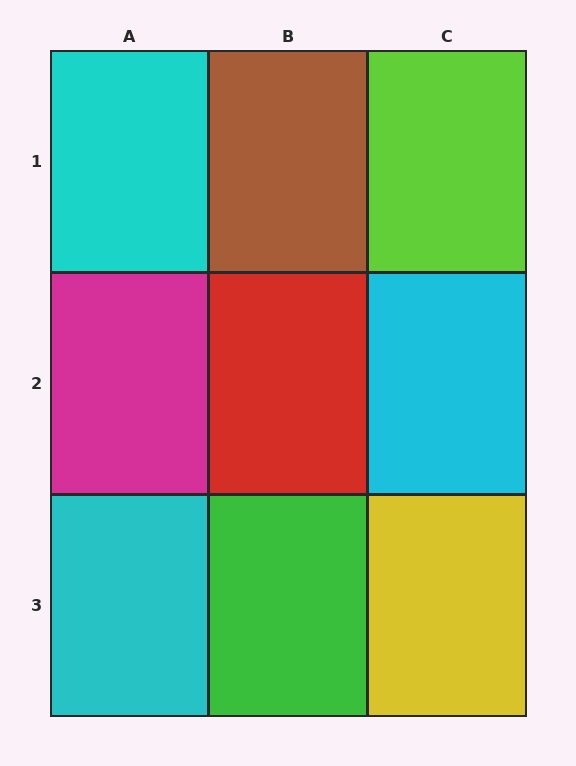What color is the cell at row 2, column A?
Magenta.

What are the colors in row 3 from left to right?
Cyan, green, yellow.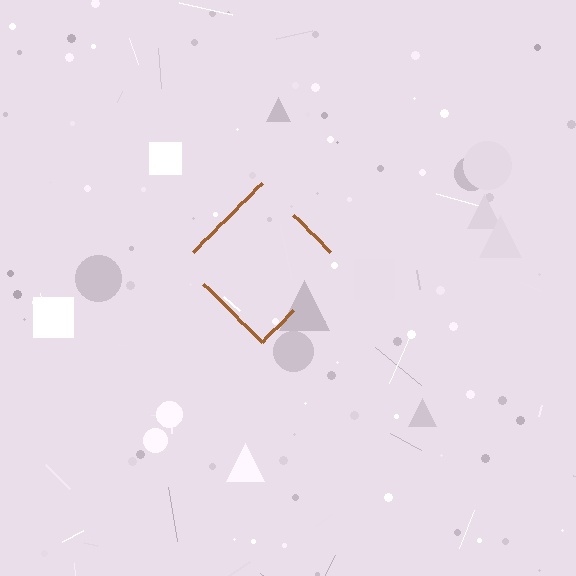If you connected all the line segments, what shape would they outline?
They would outline a diamond.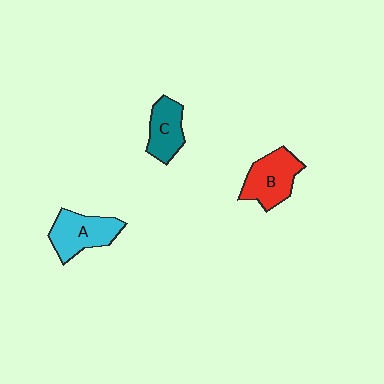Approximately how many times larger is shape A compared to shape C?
Approximately 1.3 times.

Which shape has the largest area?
Shape B (red).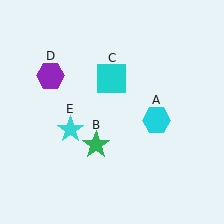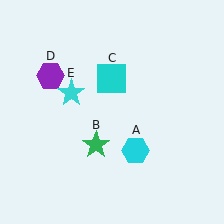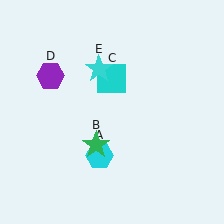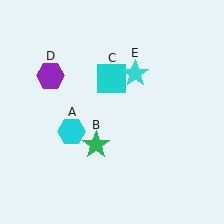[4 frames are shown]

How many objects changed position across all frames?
2 objects changed position: cyan hexagon (object A), cyan star (object E).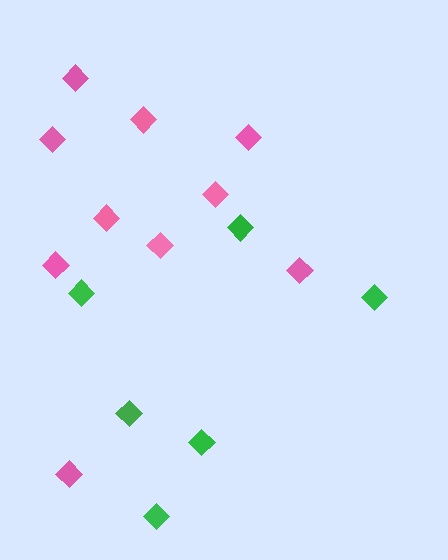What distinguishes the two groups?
There are 2 groups: one group of green diamonds (6) and one group of pink diamonds (10).